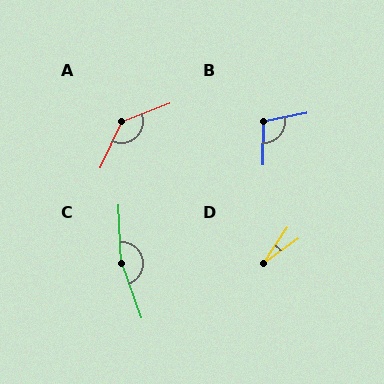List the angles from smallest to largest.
D (20°), B (102°), A (136°), C (163°).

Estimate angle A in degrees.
Approximately 136 degrees.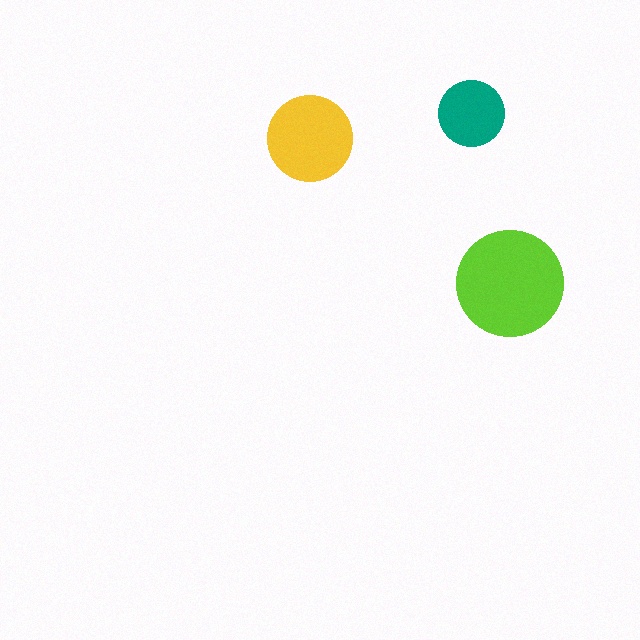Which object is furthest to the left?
The yellow circle is leftmost.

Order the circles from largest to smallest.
the lime one, the yellow one, the teal one.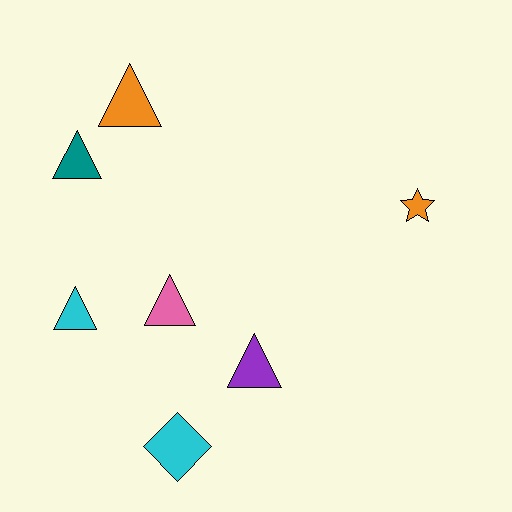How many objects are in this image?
There are 7 objects.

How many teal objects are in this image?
There is 1 teal object.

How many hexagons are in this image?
There are no hexagons.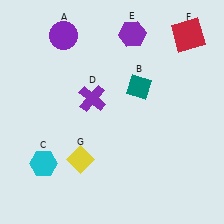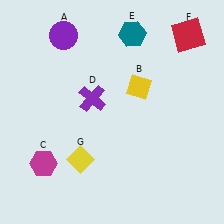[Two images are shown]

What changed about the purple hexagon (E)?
In Image 1, E is purple. In Image 2, it changed to teal.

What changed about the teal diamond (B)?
In Image 1, B is teal. In Image 2, it changed to yellow.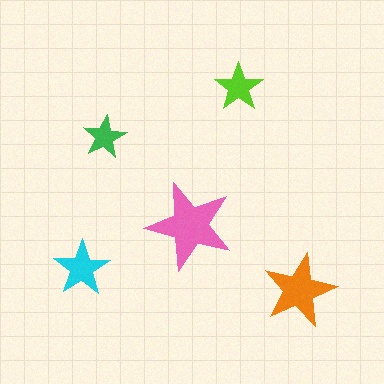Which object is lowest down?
The orange star is bottommost.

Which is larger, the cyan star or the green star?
The cyan one.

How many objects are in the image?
There are 5 objects in the image.